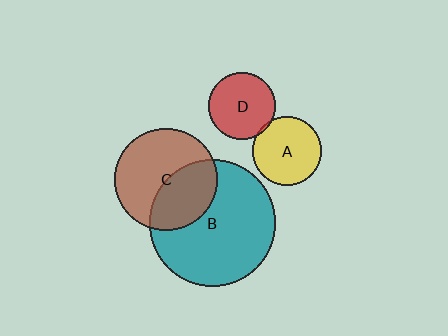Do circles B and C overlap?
Yes.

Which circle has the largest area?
Circle B (teal).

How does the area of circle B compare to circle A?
Approximately 3.4 times.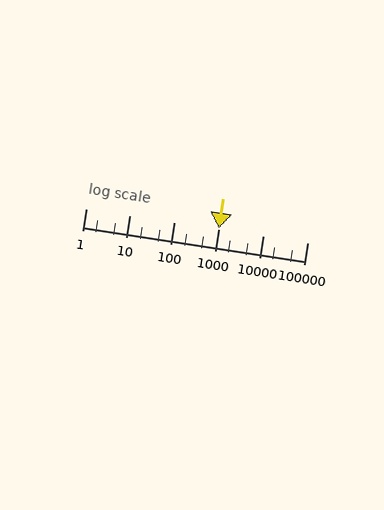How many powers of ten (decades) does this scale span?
The scale spans 5 decades, from 1 to 100000.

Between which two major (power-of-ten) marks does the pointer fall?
The pointer is between 1000 and 10000.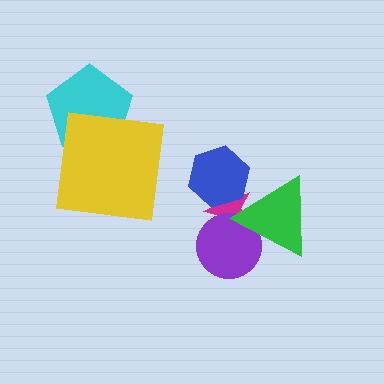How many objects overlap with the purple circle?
2 objects overlap with the purple circle.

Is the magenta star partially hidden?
Yes, it is partially covered by another shape.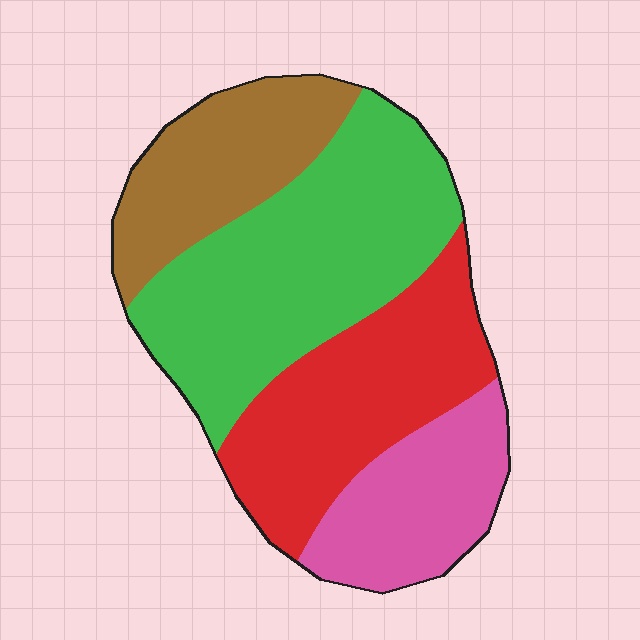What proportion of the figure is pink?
Pink takes up between a sixth and a third of the figure.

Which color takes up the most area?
Green, at roughly 35%.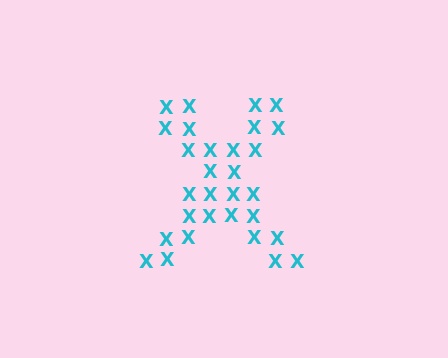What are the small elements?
The small elements are letter X's.